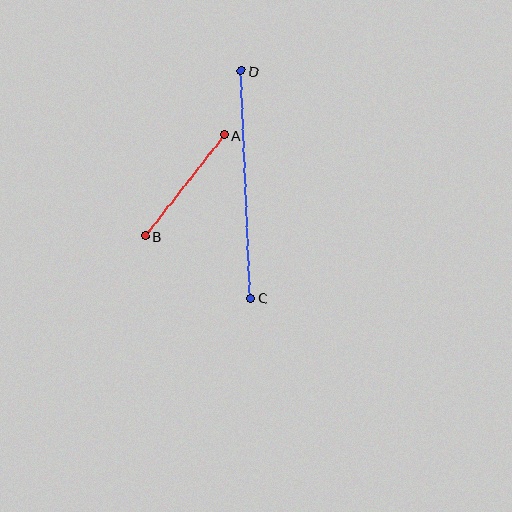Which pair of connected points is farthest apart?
Points C and D are farthest apart.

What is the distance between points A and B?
The distance is approximately 128 pixels.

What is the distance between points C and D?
The distance is approximately 227 pixels.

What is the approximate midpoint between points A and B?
The midpoint is at approximately (185, 186) pixels.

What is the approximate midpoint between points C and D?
The midpoint is at approximately (246, 184) pixels.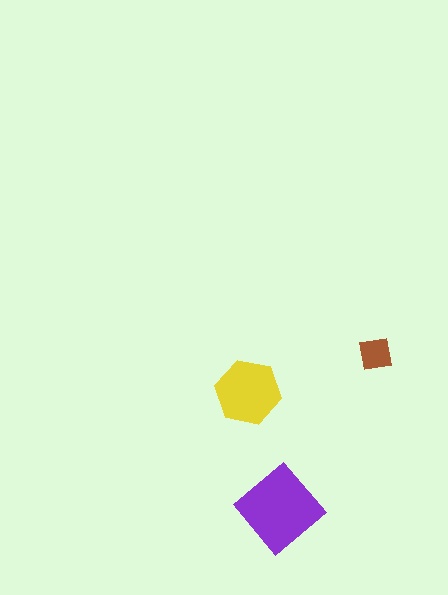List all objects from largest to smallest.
The purple diamond, the yellow hexagon, the brown square.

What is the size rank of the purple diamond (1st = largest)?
1st.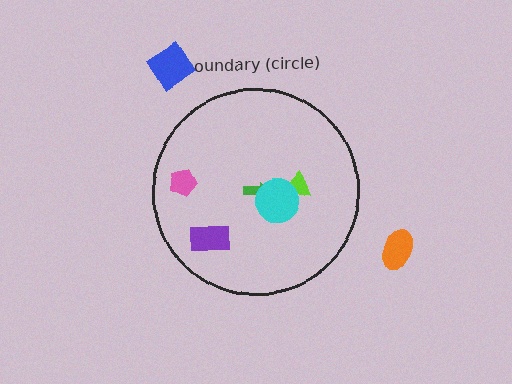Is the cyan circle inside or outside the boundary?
Inside.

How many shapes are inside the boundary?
5 inside, 2 outside.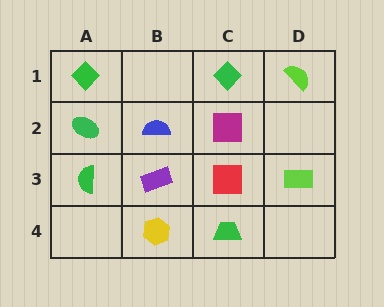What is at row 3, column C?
A red square.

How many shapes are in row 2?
3 shapes.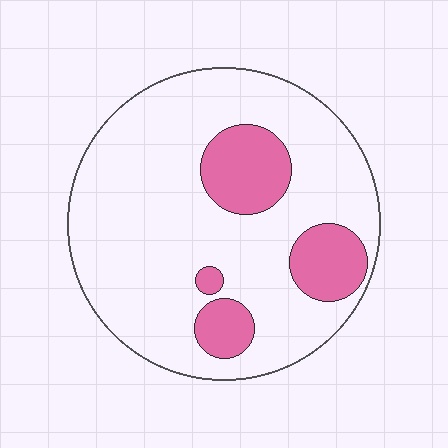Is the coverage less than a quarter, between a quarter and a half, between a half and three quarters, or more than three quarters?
Less than a quarter.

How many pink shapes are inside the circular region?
4.